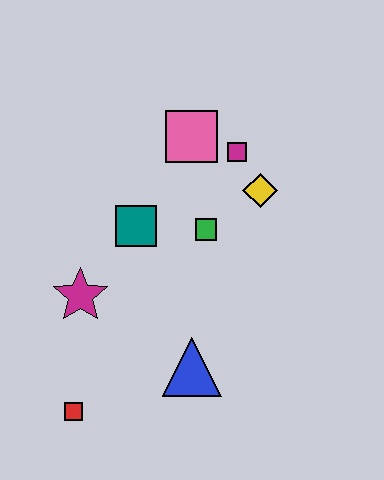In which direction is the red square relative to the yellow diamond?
The red square is below the yellow diamond.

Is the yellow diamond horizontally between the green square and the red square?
No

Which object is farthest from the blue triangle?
The pink square is farthest from the blue triangle.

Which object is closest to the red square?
The magenta star is closest to the red square.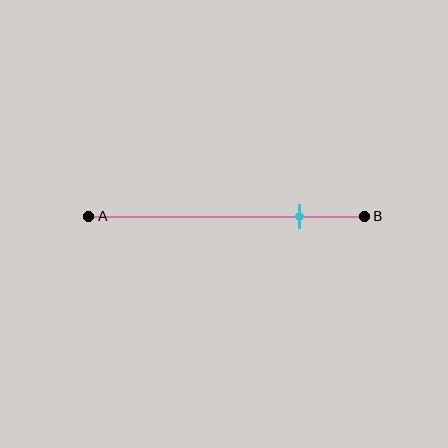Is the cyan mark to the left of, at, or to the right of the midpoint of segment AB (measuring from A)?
The cyan mark is to the right of the midpoint of segment AB.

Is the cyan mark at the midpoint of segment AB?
No, the mark is at about 75% from A, not at the 50% midpoint.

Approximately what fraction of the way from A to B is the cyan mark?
The cyan mark is approximately 75% of the way from A to B.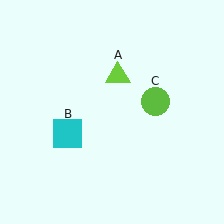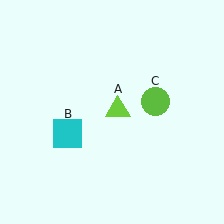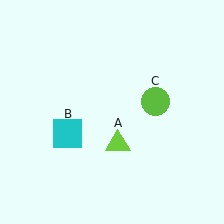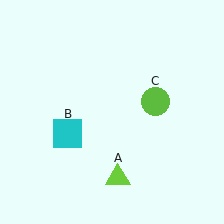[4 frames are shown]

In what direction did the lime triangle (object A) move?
The lime triangle (object A) moved down.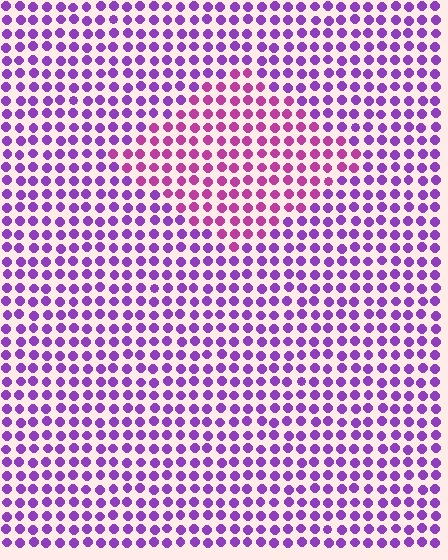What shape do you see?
I see a diamond.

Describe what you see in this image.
The image is filled with small purple elements in a uniform arrangement. A diamond-shaped region is visible where the elements are tinted to a slightly different hue, forming a subtle color boundary.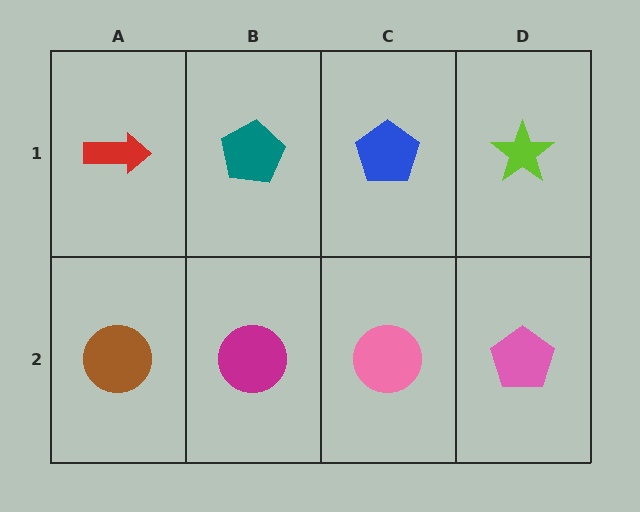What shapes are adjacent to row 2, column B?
A teal pentagon (row 1, column B), a brown circle (row 2, column A), a pink circle (row 2, column C).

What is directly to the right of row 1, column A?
A teal pentagon.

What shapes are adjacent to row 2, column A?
A red arrow (row 1, column A), a magenta circle (row 2, column B).